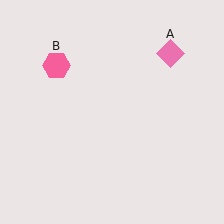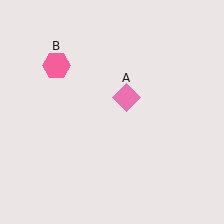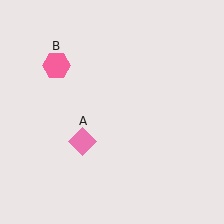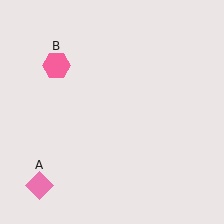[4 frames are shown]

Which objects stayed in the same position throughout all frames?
Pink hexagon (object B) remained stationary.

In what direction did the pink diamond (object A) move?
The pink diamond (object A) moved down and to the left.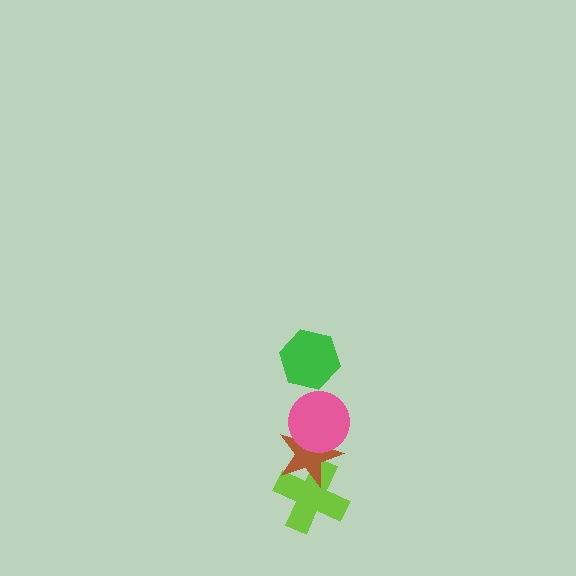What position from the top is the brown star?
The brown star is 3rd from the top.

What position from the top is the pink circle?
The pink circle is 2nd from the top.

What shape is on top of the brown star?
The pink circle is on top of the brown star.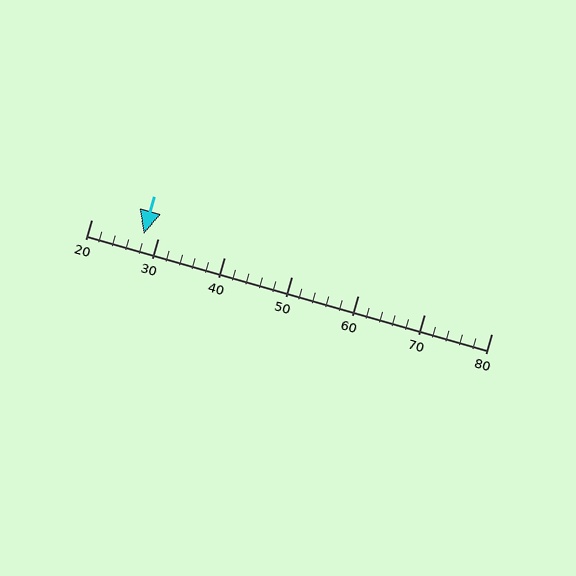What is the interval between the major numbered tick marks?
The major tick marks are spaced 10 units apart.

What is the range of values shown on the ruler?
The ruler shows values from 20 to 80.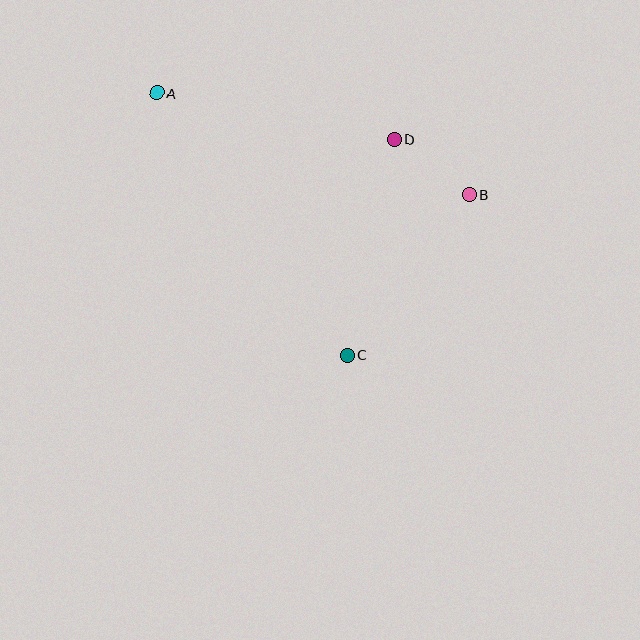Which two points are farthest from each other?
Points A and B are farthest from each other.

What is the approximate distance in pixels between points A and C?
The distance between A and C is approximately 324 pixels.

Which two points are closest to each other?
Points B and D are closest to each other.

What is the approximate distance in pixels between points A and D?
The distance between A and D is approximately 242 pixels.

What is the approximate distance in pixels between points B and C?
The distance between B and C is approximately 201 pixels.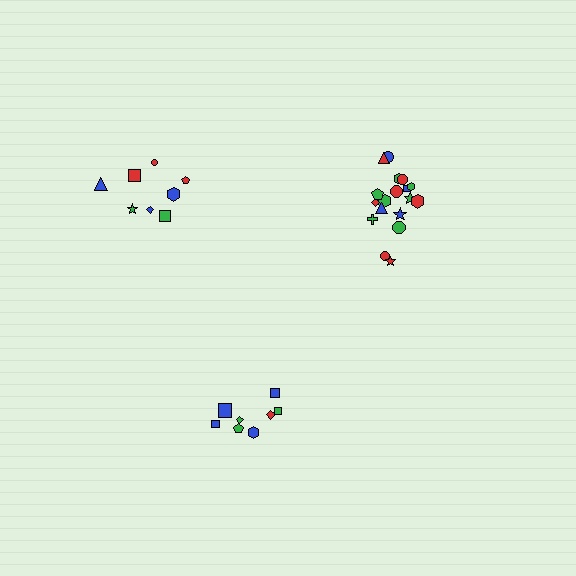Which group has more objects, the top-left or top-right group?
The top-right group.